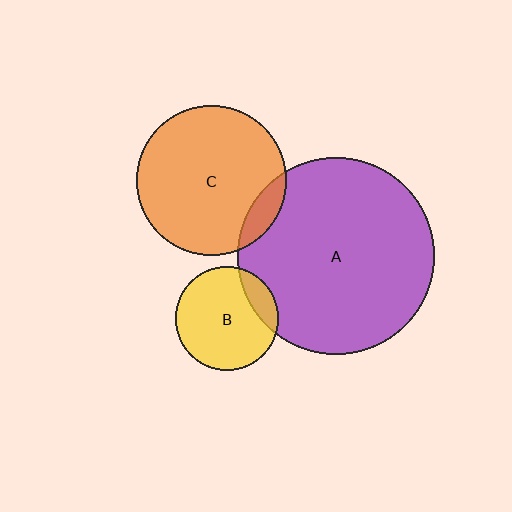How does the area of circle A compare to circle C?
Approximately 1.7 times.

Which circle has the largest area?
Circle A (purple).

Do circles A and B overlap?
Yes.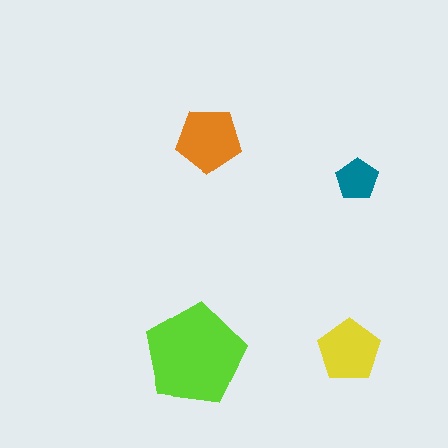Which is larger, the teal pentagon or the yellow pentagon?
The yellow one.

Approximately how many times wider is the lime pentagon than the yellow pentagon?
About 1.5 times wider.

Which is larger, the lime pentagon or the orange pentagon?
The lime one.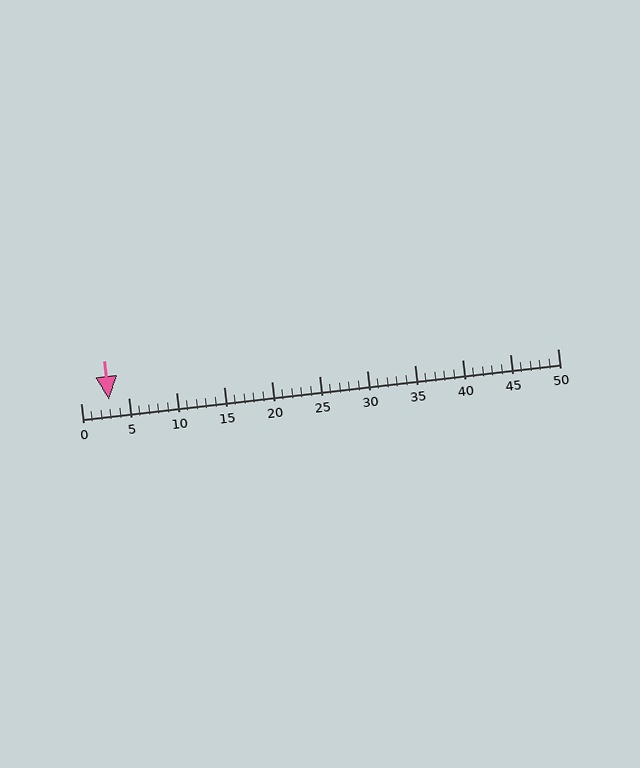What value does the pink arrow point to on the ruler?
The pink arrow points to approximately 3.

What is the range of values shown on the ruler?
The ruler shows values from 0 to 50.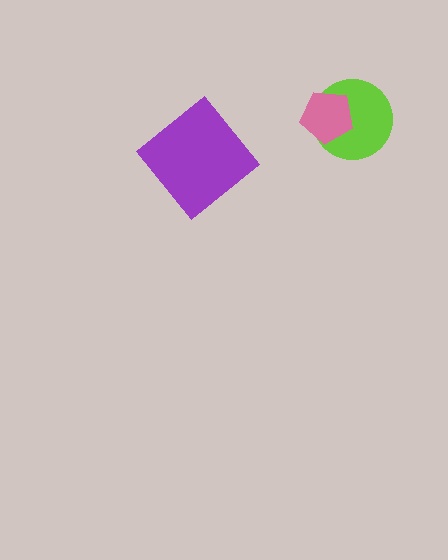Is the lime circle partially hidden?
Yes, it is partially covered by another shape.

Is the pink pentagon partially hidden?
No, no other shape covers it.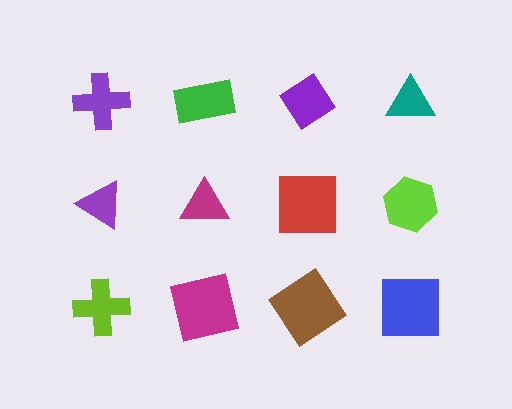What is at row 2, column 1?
A purple triangle.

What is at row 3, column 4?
A blue square.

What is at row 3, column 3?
A brown diamond.